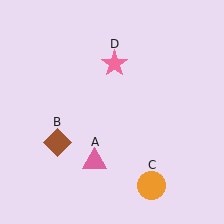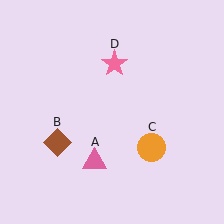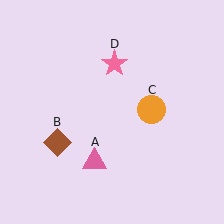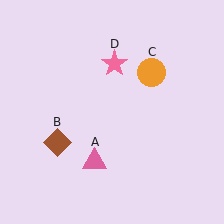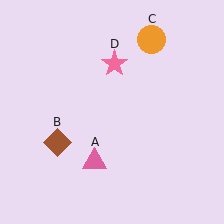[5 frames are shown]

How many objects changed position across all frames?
1 object changed position: orange circle (object C).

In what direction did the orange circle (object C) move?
The orange circle (object C) moved up.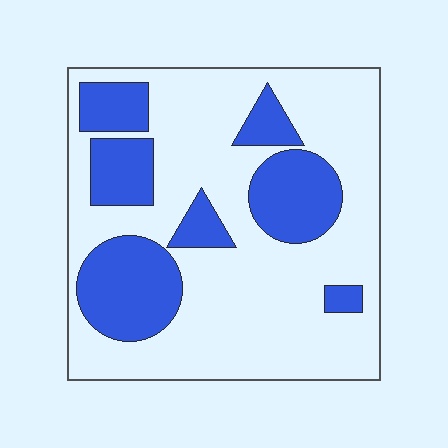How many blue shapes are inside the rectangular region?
7.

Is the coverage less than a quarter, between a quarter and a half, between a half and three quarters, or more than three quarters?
Between a quarter and a half.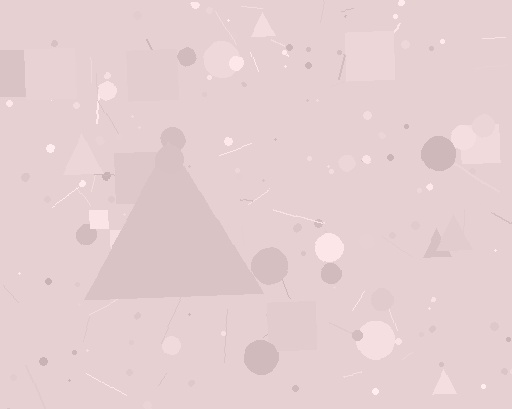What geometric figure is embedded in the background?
A triangle is embedded in the background.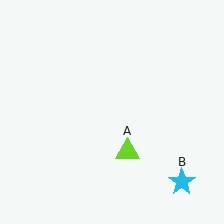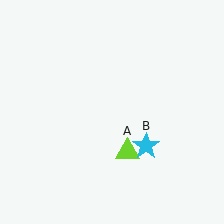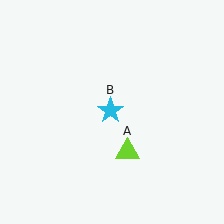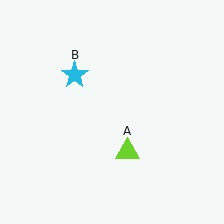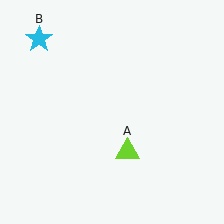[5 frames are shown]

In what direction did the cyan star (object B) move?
The cyan star (object B) moved up and to the left.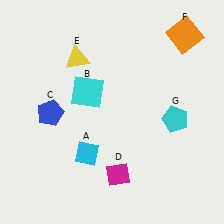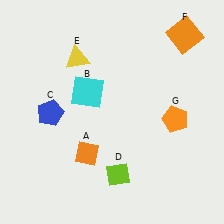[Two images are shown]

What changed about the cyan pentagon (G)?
In Image 1, G is cyan. In Image 2, it changed to orange.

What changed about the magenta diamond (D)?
In Image 1, D is magenta. In Image 2, it changed to lime.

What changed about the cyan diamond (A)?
In Image 1, A is cyan. In Image 2, it changed to orange.